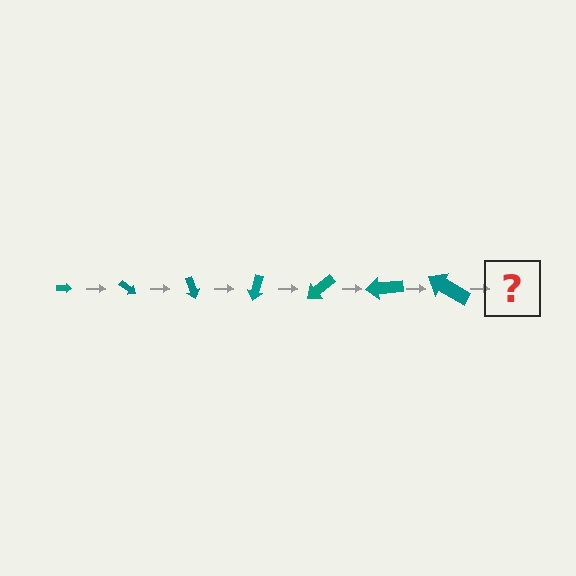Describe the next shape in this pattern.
It should be an arrow, larger than the previous one and rotated 245 degrees from the start.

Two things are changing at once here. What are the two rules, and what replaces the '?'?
The two rules are that the arrow grows larger each step and it rotates 35 degrees each step. The '?' should be an arrow, larger than the previous one and rotated 245 degrees from the start.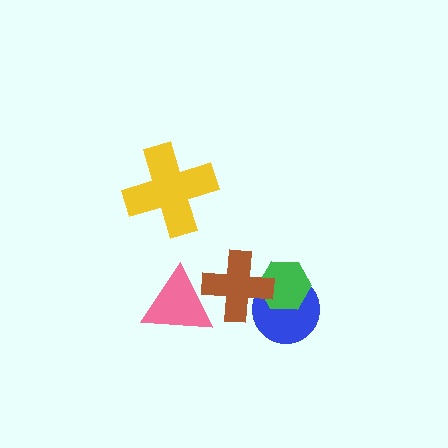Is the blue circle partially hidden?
Yes, it is partially covered by another shape.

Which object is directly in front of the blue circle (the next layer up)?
The green hexagon is directly in front of the blue circle.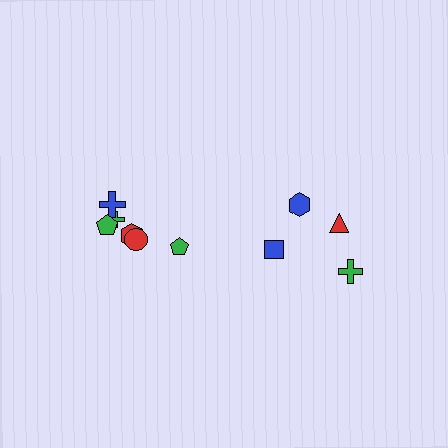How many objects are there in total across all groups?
There are 10 objects.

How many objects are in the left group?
There are 6 objects.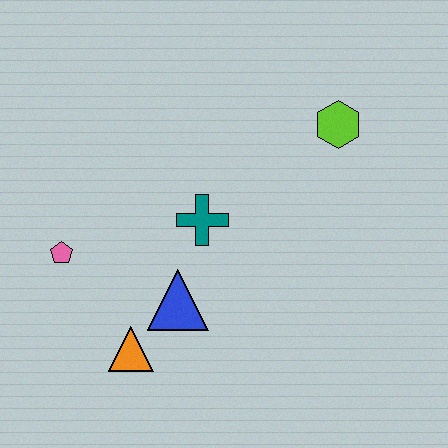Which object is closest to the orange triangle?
The blue triangle is closest to the orange triangle.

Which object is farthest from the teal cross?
The lime hexagon is farthest from the teal cross.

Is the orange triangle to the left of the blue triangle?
Yes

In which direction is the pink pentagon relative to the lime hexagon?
The pink pentagon is to the left of the lime hexagon.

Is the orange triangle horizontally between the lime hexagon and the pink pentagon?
Yes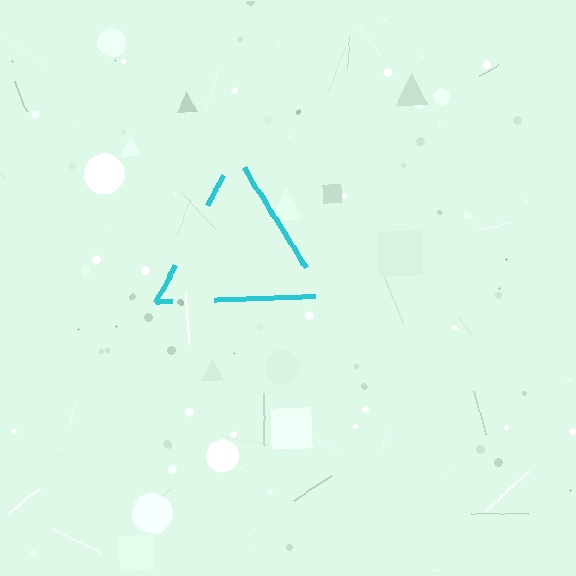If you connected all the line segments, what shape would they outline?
They would outline a triangle.